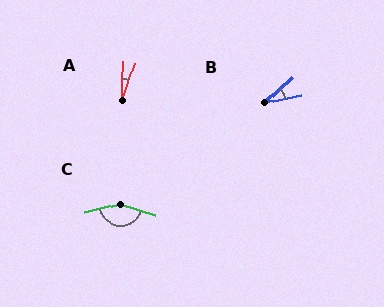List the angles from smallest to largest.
A (17°), B (32°), C (148°).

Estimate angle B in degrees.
Approximately 32 degrees.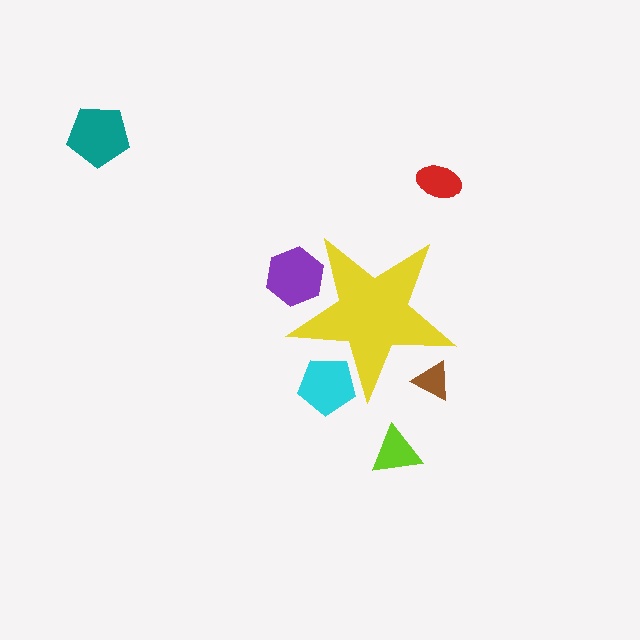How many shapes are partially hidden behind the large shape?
3 shapes are partially hidden.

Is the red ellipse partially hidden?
No, the red ellipse is fully visible.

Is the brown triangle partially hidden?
Yes, the brown triangle is partially hidden behind the yellow star.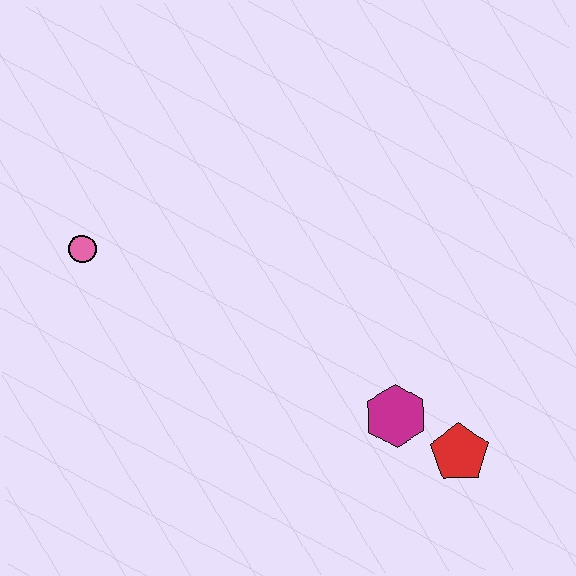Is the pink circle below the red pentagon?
No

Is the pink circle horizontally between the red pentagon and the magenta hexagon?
No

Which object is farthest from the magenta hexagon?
The pink circle is farthest from the magenta hexagon.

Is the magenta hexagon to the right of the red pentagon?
No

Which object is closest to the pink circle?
The magenta hexagon is closest to the pink circle.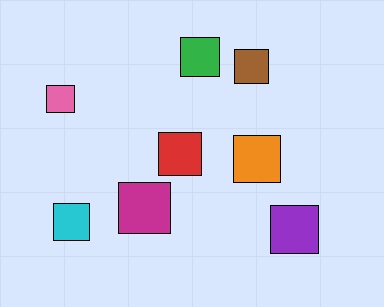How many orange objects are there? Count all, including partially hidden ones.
There is 1 orange object.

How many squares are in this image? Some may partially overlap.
There are 8 squares.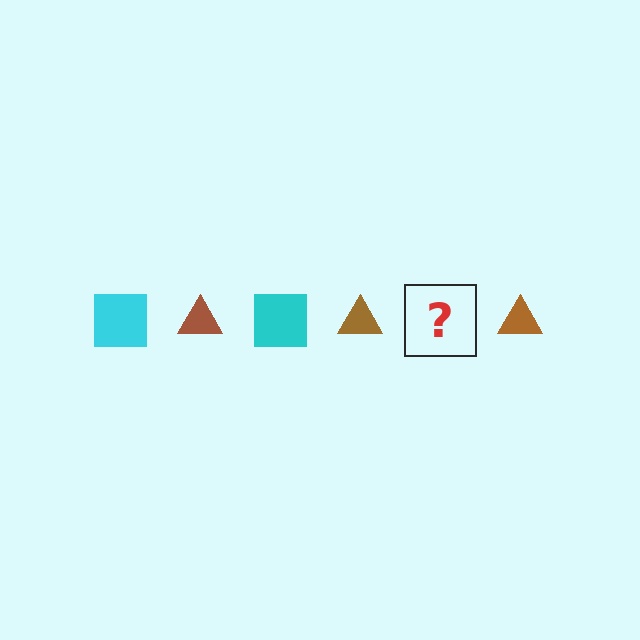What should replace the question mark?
The question mark should be replaced with a cyan square.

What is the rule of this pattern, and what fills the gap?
The rule is that the pattern alternates between cyan square and brown triangle. The gap should be filled with a cyan square.